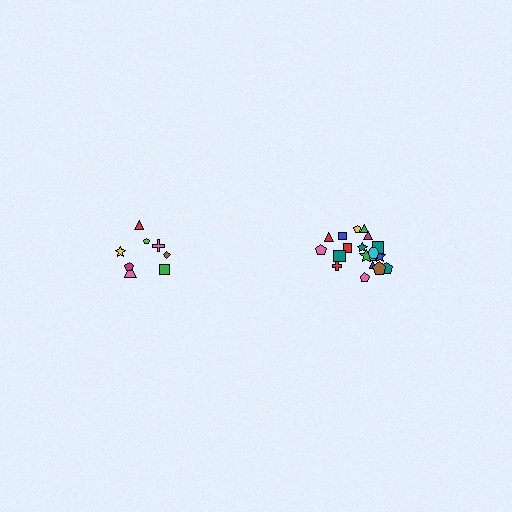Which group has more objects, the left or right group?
The right group.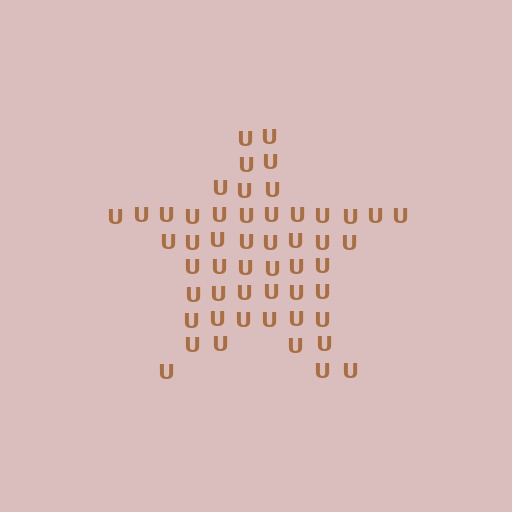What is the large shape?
The large shape is a star.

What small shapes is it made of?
It is made of small letter U's.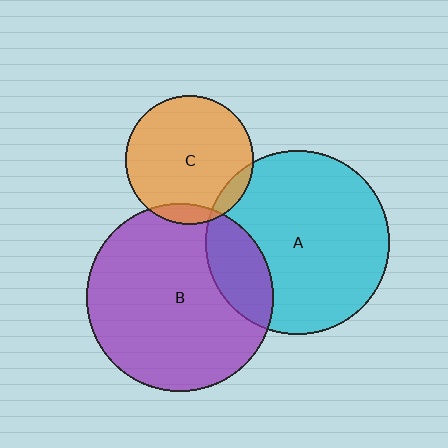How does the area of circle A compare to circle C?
Approximately 2.1 times.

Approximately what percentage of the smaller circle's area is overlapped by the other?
Approximately 10%.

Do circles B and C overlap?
Yes.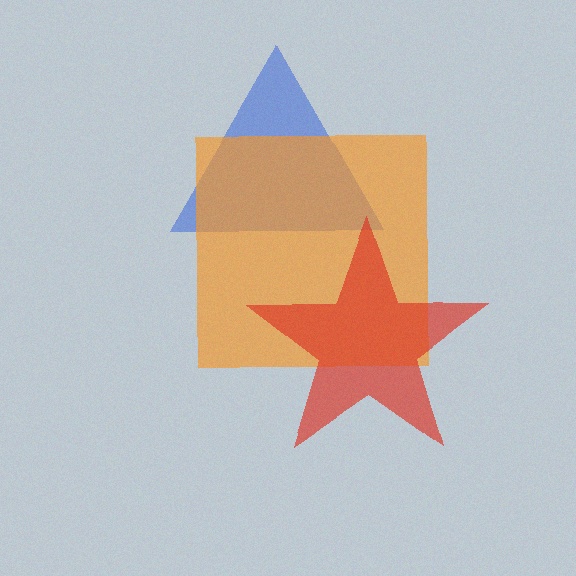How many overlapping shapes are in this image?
There are 3 overlapping shapes in the image.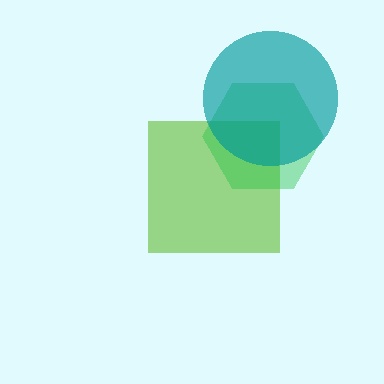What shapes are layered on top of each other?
The layered shapes are: a lime square, a green hexagon, a teal circle.